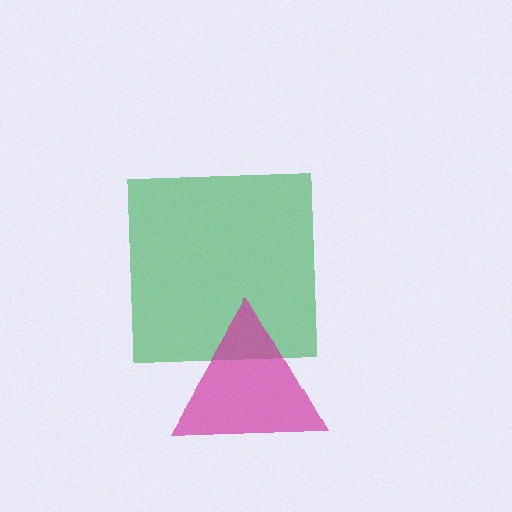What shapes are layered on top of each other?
The layered shapes are: a green square, a magenta triangle.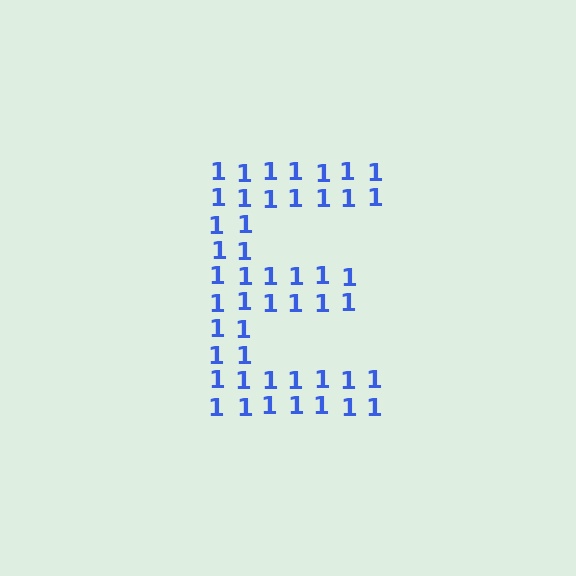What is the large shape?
The large shape is the letter E.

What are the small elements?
The small elements are digit 1's.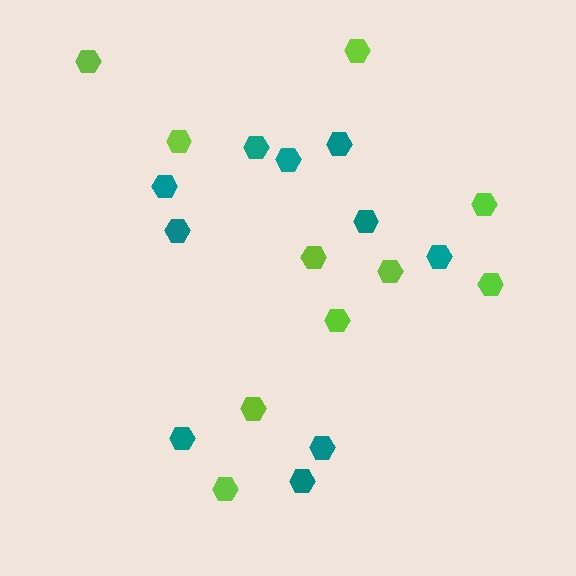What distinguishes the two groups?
There are 2 groups: one group of lime hexagons (10) and one group of teal hexagons (10).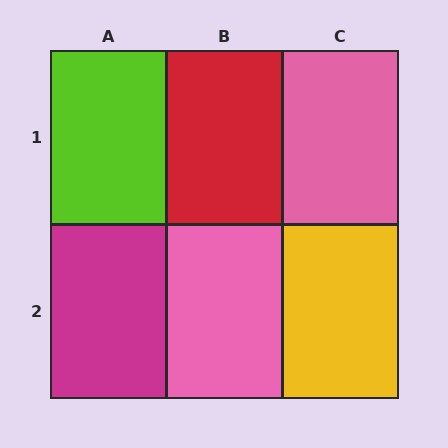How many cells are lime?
1 cell is lime.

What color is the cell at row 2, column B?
Pink.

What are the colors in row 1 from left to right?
Lime, red, pink.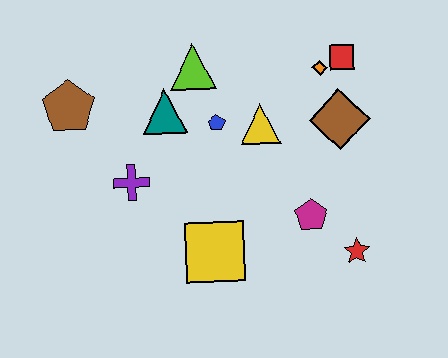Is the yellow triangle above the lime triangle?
No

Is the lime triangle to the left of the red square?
Yes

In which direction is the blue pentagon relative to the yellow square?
The blue pentagon is above the yellow square.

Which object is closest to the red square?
The orange diamond is closest to the red square.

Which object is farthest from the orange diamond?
The brown pentagon is farthest from the orange diamond.